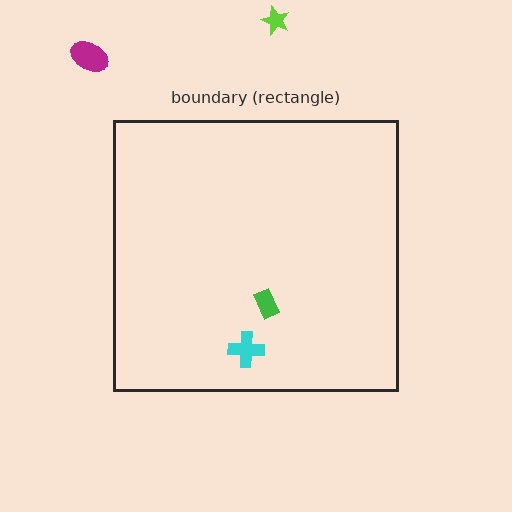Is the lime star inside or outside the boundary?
Outside.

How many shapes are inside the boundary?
2 inside, 2 outside.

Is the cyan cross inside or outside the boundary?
Inside.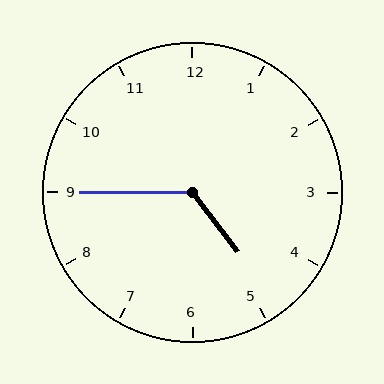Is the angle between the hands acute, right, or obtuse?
It is obtuse.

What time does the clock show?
4:45.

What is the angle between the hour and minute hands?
Approximately 128 degrees.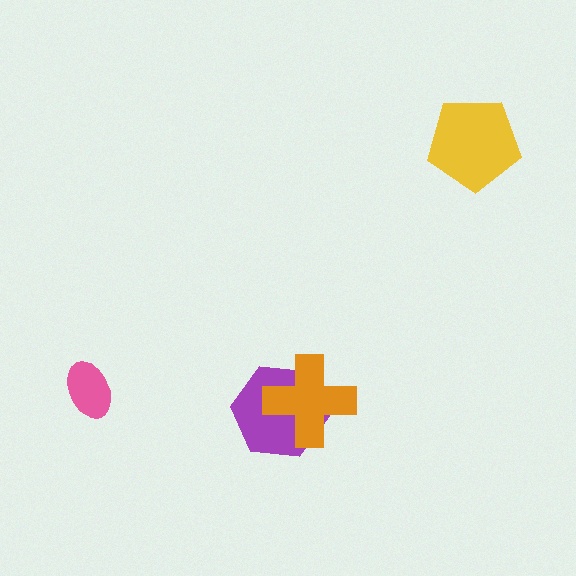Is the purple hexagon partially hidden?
Yes, it is partially covered by another shape.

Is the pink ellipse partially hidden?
No, no other shape covers it.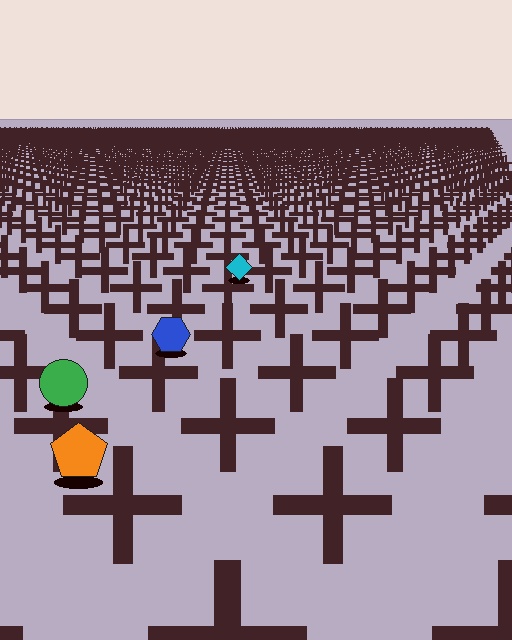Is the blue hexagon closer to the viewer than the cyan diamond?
Yes. The blue hexagon is closer — you can tell from the texture gradient: the ground texture is coarser near it.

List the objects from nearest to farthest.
From nearest to farthest: the orange pentagon, the green circle, the blue hexagon, the cyan diamond.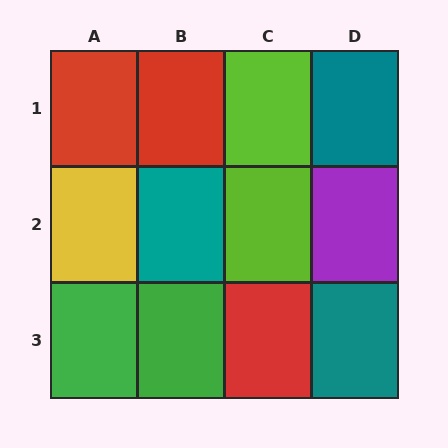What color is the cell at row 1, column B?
Red.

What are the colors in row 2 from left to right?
Yellow, teal, lime, purple.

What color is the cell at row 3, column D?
Teal.